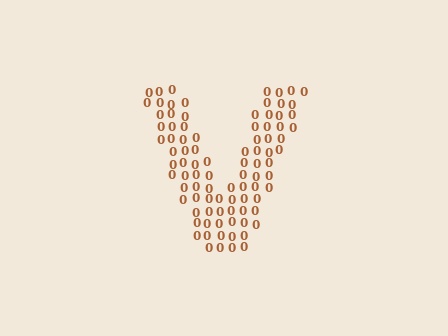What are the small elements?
The small elements are digit 0's.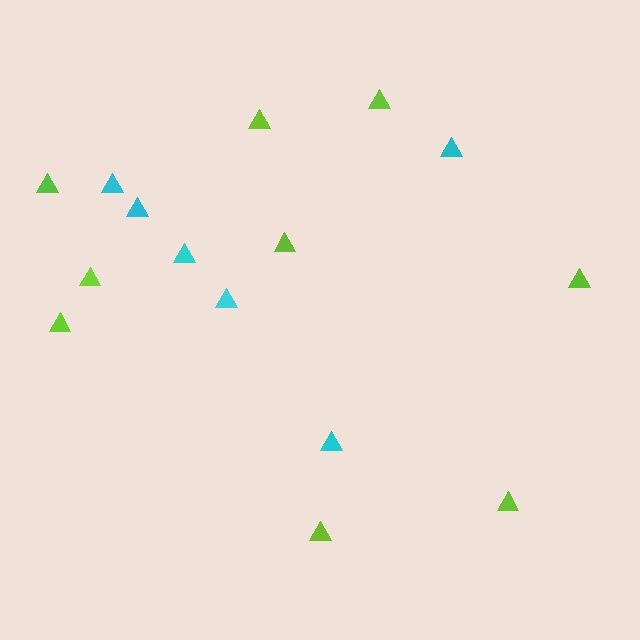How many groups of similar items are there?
There are 2 groups: one group of cyan triangles (6) and one group of lime triangles (9).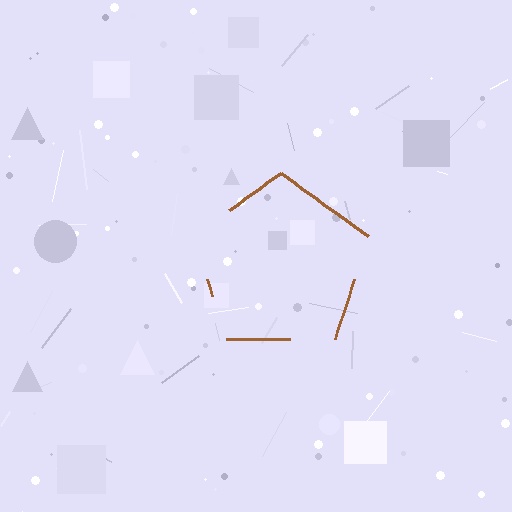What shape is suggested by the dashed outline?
The dashed outline suggests a pentagon.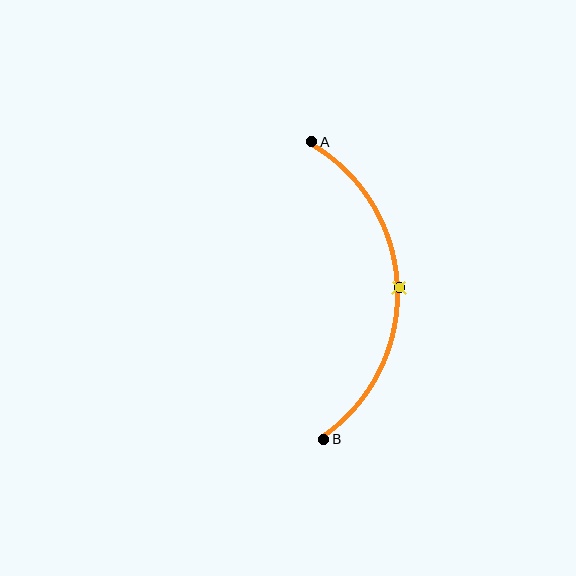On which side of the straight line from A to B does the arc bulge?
The arc bulges to the right of the straight line connecting A and B.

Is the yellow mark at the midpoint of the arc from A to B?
Yes. The yellow mark lies on the arc at equal arc-length from both A and B — it is the arc midpoint.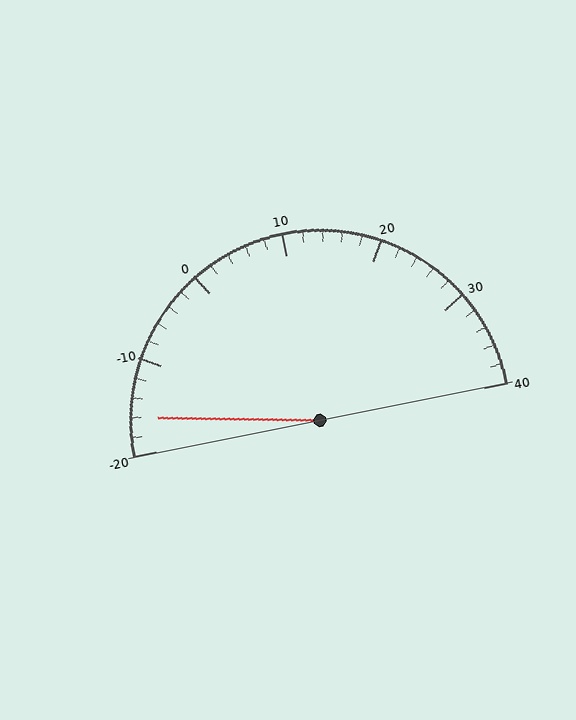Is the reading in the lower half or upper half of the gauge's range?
The reading is in the lower half of the range (-20 to 40).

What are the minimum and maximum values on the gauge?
The gauge ranges from -20 to 40.